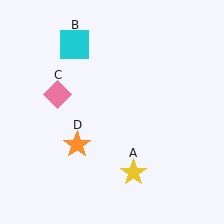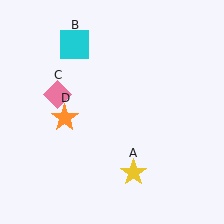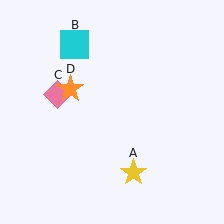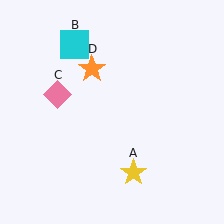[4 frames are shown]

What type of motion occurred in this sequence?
The orange star (object D) rotated clockwise around the center of the scene.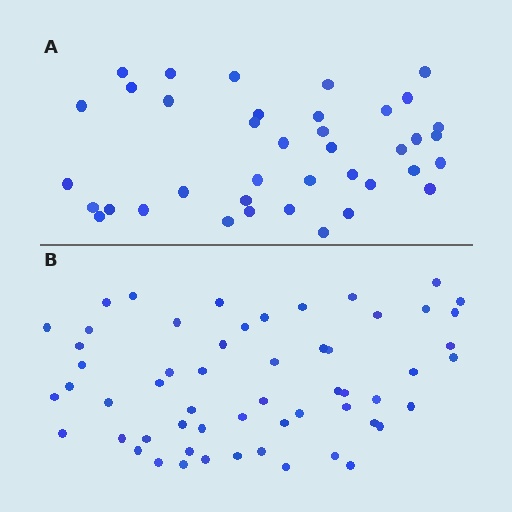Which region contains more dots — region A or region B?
Region B (the bottom region) has more dots.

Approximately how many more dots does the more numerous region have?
Region B has approximately 20 more dots than region A.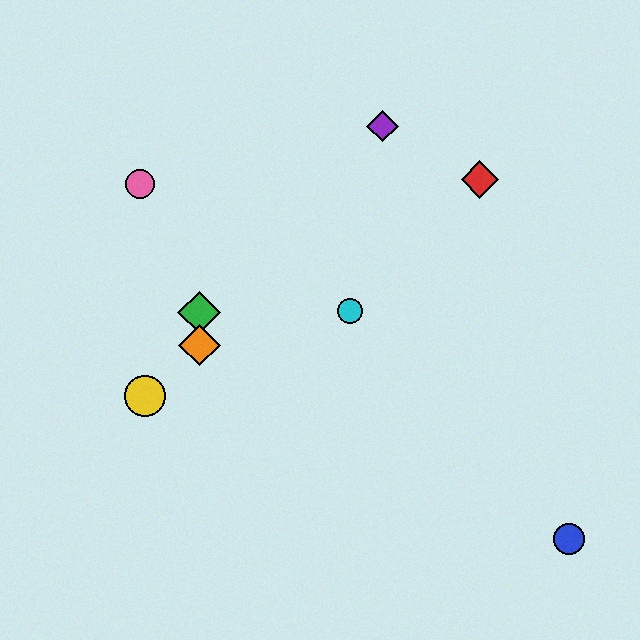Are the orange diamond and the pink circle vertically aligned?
No, the orange diamond is at x≈199 and the pink circle is at x≈140.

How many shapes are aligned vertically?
2 shapes (the green diamond, the orange diamond) are aligned vertically.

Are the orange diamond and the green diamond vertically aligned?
Yes, both are at x≈199.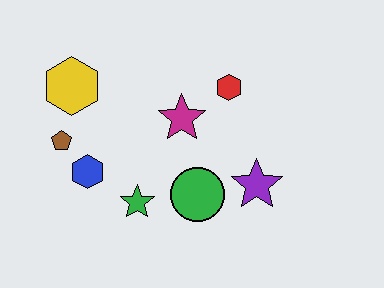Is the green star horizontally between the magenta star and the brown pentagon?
Yes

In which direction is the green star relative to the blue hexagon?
The green star is to the right of the blue hexagon.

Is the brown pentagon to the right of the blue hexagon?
No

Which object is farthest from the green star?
The red hexagon is farthest from the green star.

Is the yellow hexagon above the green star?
Yes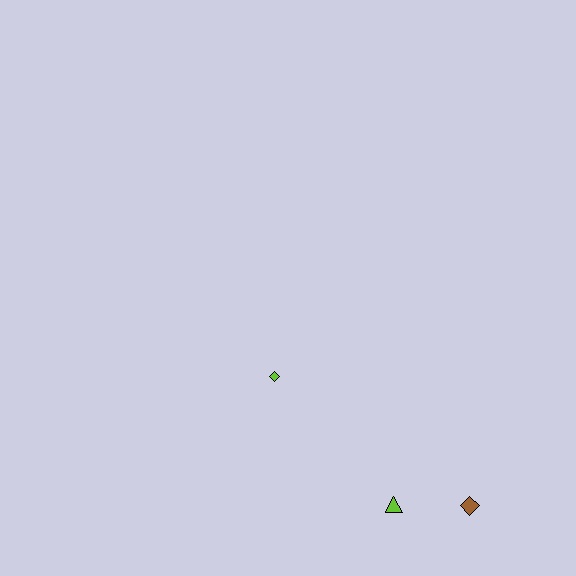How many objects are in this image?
There are 3 objects.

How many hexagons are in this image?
There are no hexagons.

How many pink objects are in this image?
There are no pink objects.